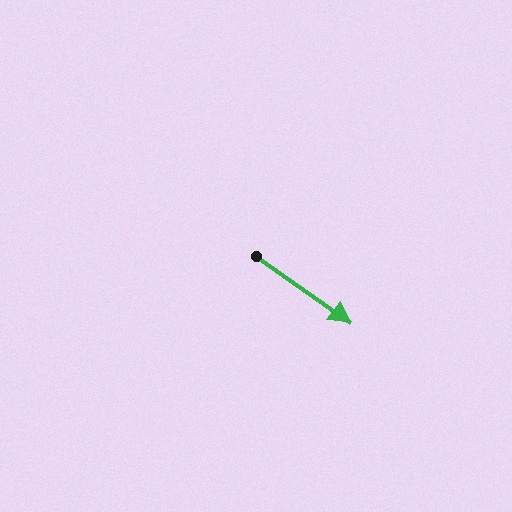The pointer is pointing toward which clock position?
Roughly 4 o'clock.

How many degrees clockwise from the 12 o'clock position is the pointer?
Approximately 125 degrees.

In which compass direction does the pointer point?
Southeast.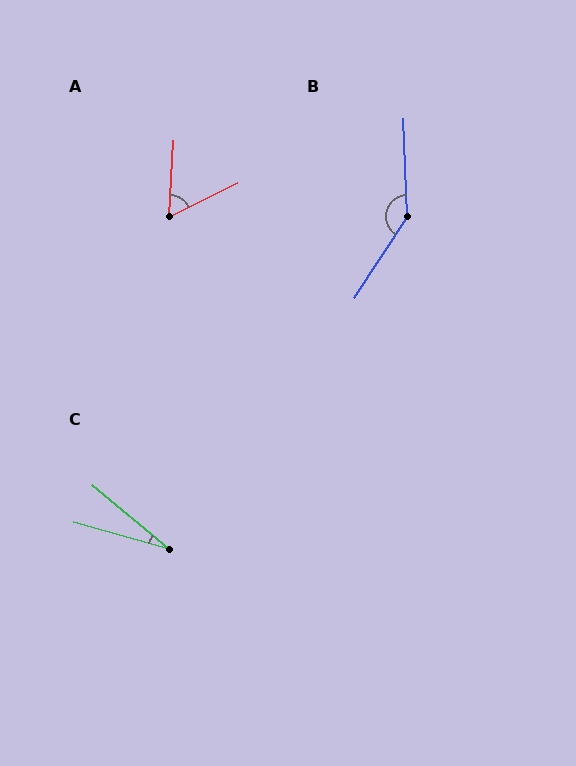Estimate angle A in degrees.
Approximately 60 degrees.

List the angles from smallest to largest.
C (24°), A (60°), B (145°).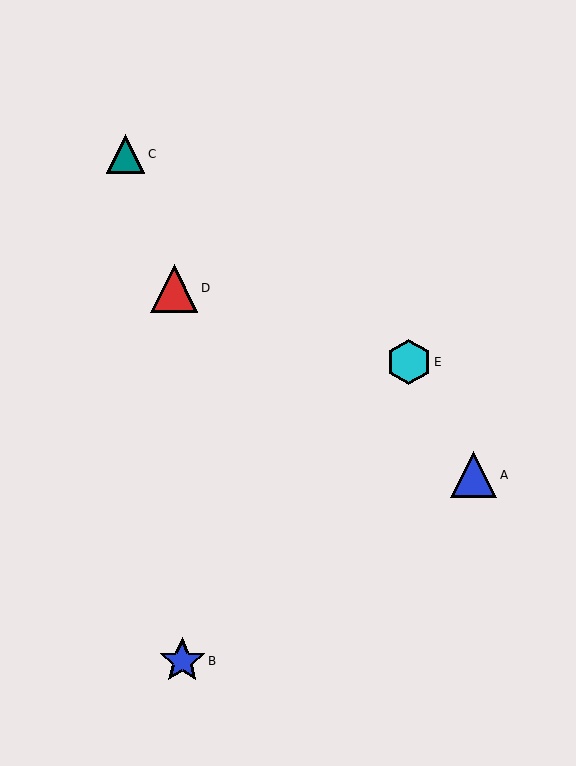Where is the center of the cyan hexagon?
The center of the cyan hexagon is at (409, 362).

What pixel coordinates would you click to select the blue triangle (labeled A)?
Click at (473, 475) to select the blue triangle A.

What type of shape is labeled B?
Shape B is a blue star.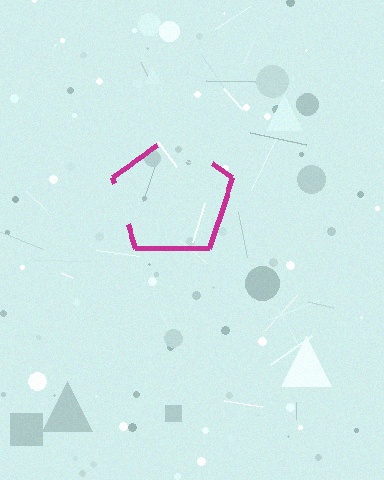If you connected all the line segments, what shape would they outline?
They would outline a pentagon.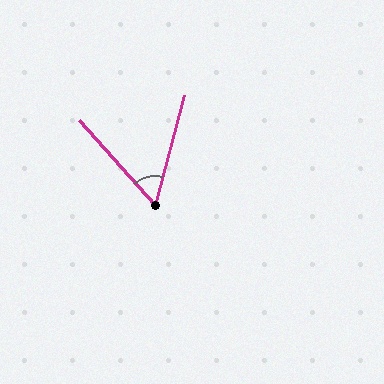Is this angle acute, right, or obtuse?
It is acute.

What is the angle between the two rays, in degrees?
Approximately 56 degrees.